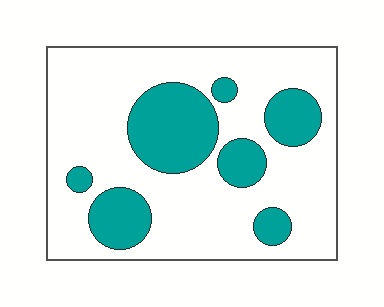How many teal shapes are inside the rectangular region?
7.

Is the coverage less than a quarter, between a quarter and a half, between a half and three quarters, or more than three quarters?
Between a quarter and a half.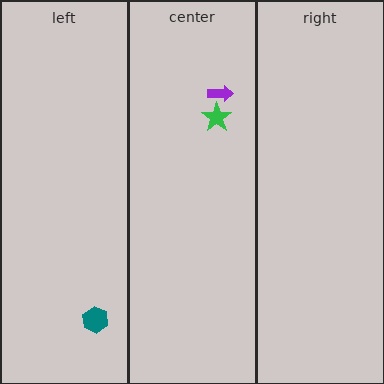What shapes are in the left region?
The teal hexagon.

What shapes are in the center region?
The green star, the purple arrow.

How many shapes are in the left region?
1.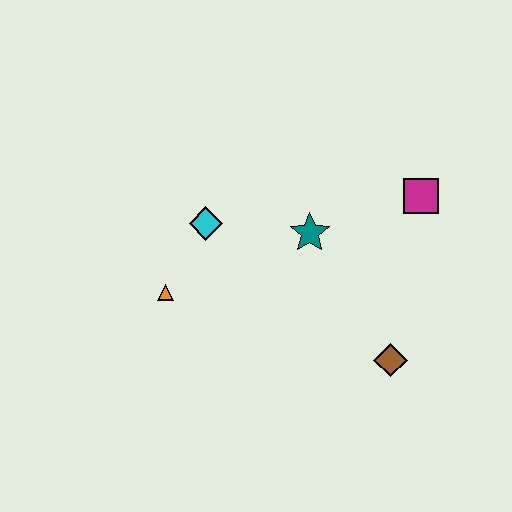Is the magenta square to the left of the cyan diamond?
No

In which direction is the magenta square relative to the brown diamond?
The magenta square is above the brown diamond.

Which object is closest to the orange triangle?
The cyan diamond is closest to the orange triangle.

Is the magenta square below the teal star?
No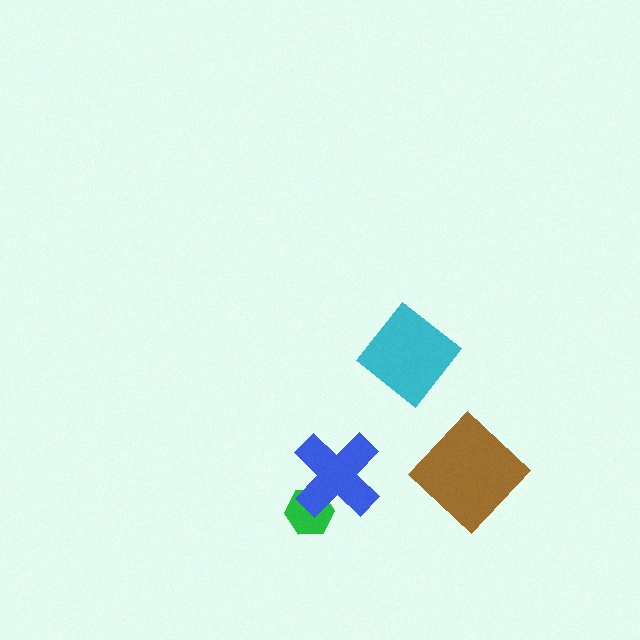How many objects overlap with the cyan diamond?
0 objects overlap with the cyan diamond.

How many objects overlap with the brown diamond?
0 objects overlap with the brown diamond.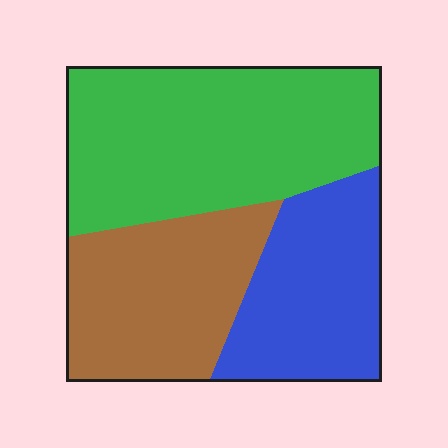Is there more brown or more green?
Green.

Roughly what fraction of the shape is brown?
Brown covers 29% of the shape.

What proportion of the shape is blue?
Blue takes up about one quarter (1/4) of the shape.